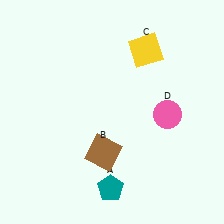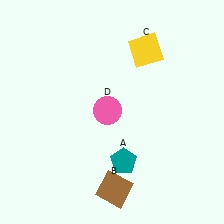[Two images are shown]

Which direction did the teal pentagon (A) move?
The teal pentagon (A) moved up.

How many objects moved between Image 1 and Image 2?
3 objects moved between the two images.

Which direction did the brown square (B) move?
The brown square (B) moved down.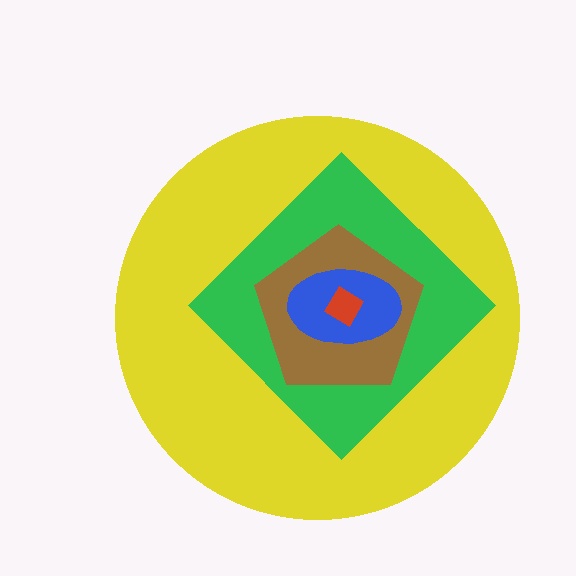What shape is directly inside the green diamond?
The brown pentagon.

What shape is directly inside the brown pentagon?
The blue ellipse.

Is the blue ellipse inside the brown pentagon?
Yes.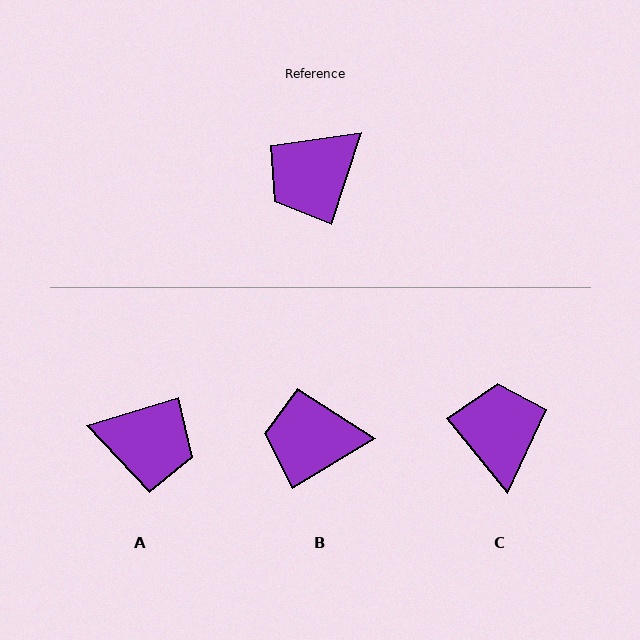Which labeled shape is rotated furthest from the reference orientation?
A, about 125 degrees away.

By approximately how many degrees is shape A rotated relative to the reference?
Approximately 125 degrees counter-clockwise.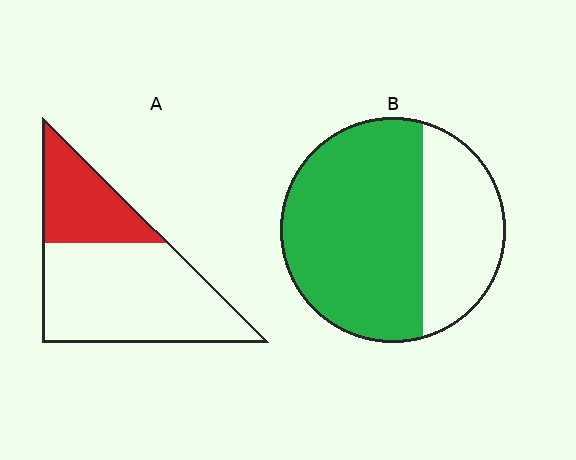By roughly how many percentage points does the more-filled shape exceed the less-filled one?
By roughly 35 percentage points (B over A).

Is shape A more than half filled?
No.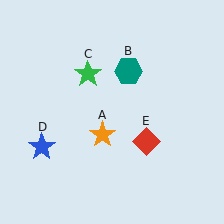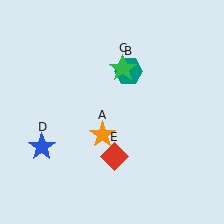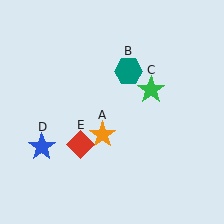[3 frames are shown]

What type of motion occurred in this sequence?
The green star (object C), red diamond (object E) rotated clockwise around the center of the scene.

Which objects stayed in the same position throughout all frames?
Orange star (object A) and teal hexagon (object B) and blue star (object D) remained stationary.